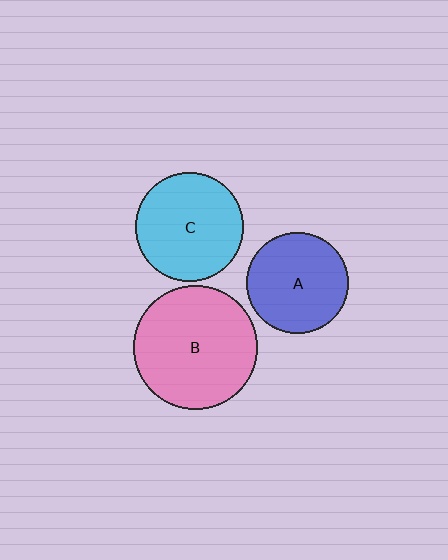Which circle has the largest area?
Circle B (pink).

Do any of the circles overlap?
No, none of the circles overlap.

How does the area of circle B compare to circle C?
Approximately 1.3 times.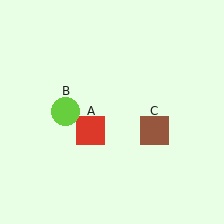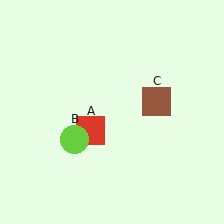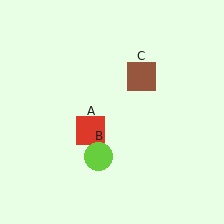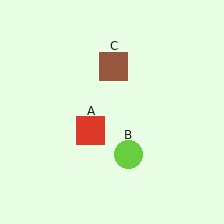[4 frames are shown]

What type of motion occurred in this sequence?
The lime circle (object B), brown square (object C) rotated counterclockwise around the center of the scene.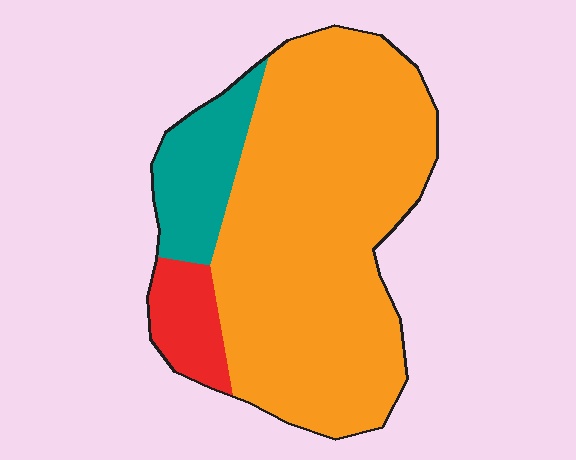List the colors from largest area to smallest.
From largest to smallest: orange, teal, red.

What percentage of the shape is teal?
Teal takes up about one eighth (1/8) of the shape.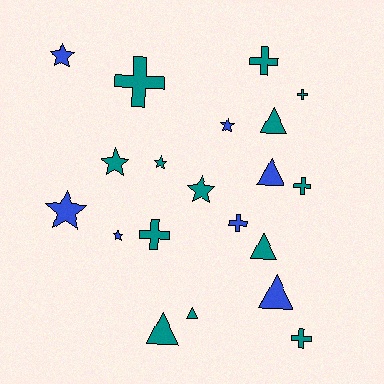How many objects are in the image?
There are 20 objects.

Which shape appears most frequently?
Cross, with 7 objects.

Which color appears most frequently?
Teal, with 13 objects.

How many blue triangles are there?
There are 2 blue triangles.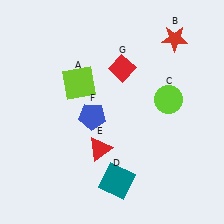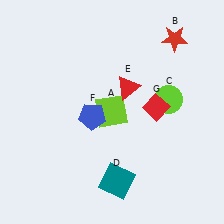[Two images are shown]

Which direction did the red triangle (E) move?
The red triangle (E) moved up.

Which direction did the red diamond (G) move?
The red diamond (G) moved down.